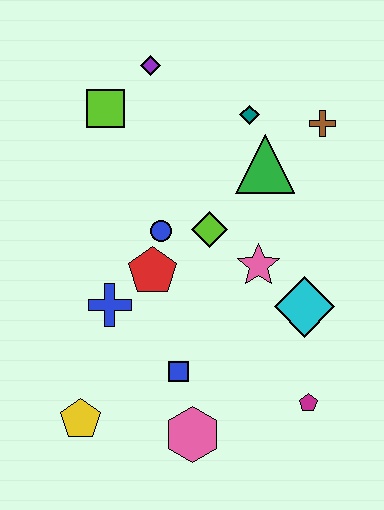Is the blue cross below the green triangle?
Yes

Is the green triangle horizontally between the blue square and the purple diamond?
No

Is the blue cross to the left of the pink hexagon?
Yes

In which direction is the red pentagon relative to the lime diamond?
The red pentagon is to the left of the lime diamond.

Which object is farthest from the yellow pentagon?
The brown cross is farthest from the yellow pentagon.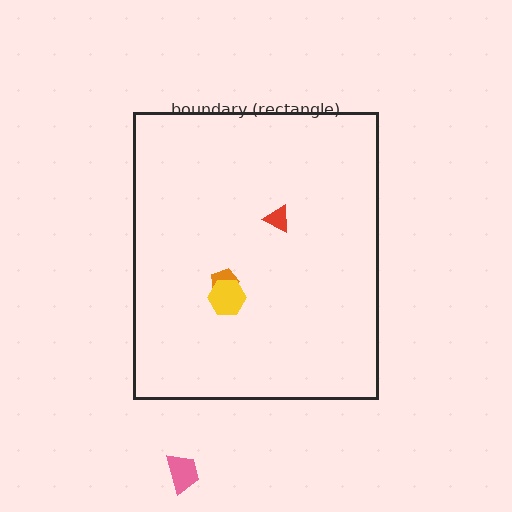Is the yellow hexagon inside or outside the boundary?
Inside.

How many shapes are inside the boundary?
3 inside, 1 outside.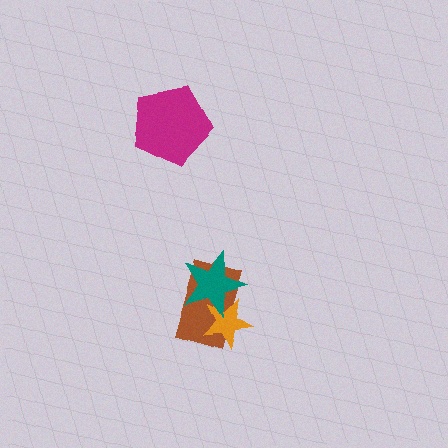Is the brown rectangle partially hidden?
Yes, it is partially covered by another shape.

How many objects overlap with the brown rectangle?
2 objects overlap with the brown rectangle.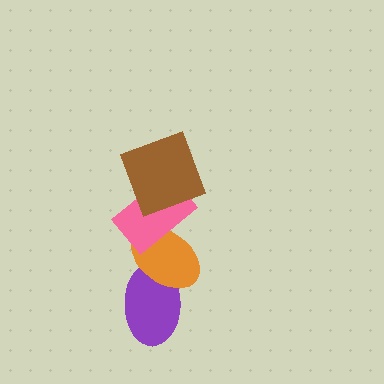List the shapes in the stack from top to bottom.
From top to bottom: the brown square, the pink rectangle, the orange ellipse, the purple ellipse.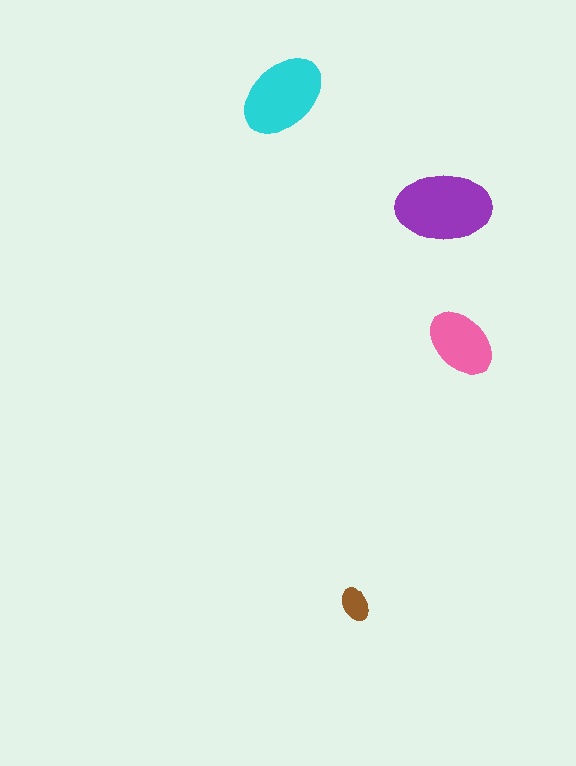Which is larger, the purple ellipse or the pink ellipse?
The purple one.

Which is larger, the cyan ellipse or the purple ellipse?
The purple one.